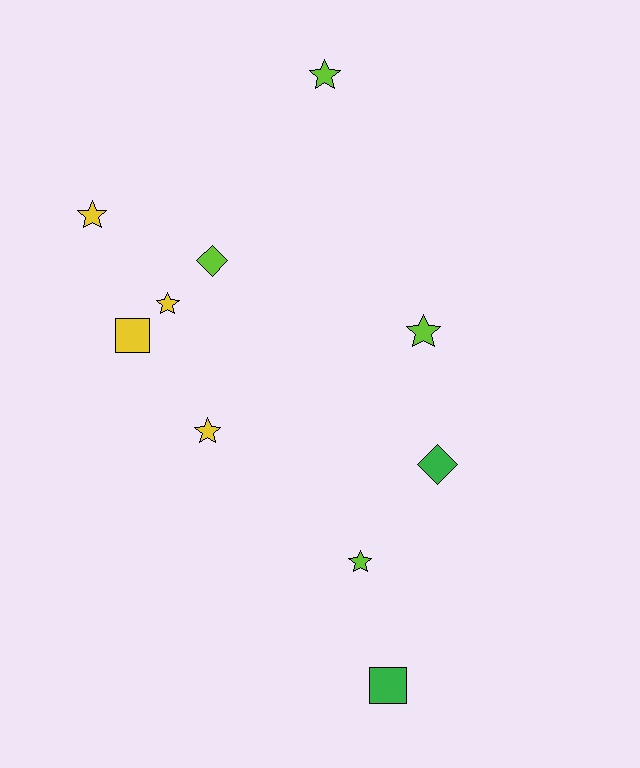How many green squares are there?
There is 1 green square.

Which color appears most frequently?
Lime, with 4 objects.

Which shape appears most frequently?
Star, with 6 objects.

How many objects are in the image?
There are 10 objects.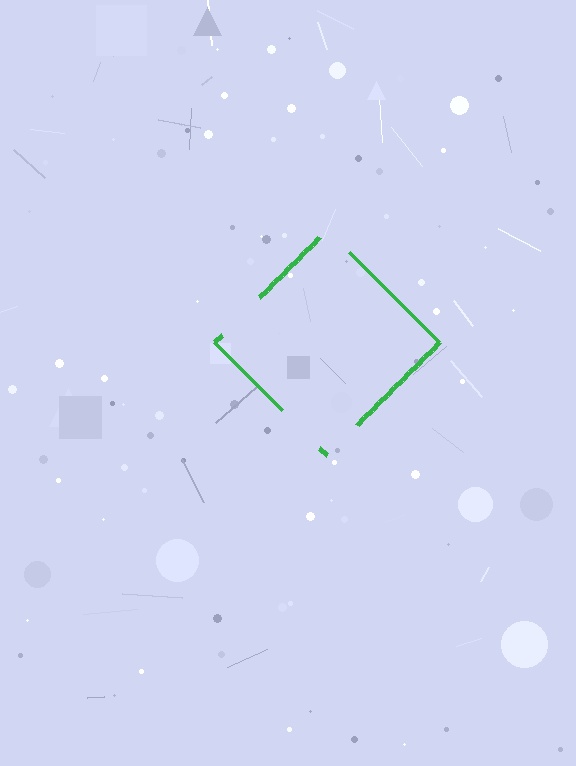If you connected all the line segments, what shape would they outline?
They would outline a diamond.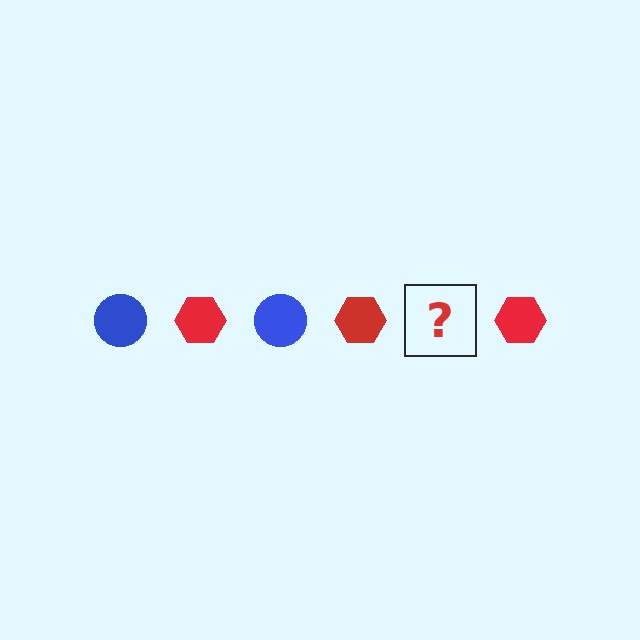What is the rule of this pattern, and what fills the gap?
The rule is that the pattern alternates between blue circle and red hexagon. The gap should be filled with a blue circle.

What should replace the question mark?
The question mark should be replaced with a blue circle.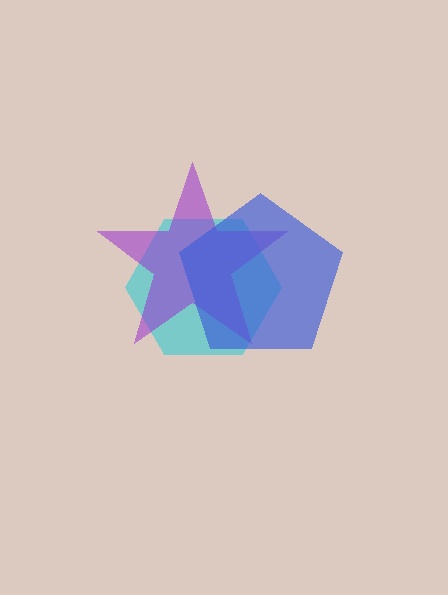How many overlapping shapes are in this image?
There are 3 overlapping shapes in the image.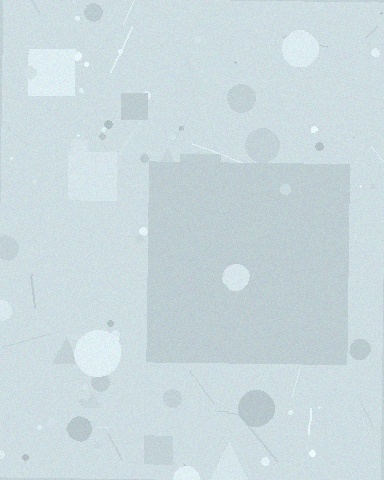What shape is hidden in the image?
A square is hidden in the image.